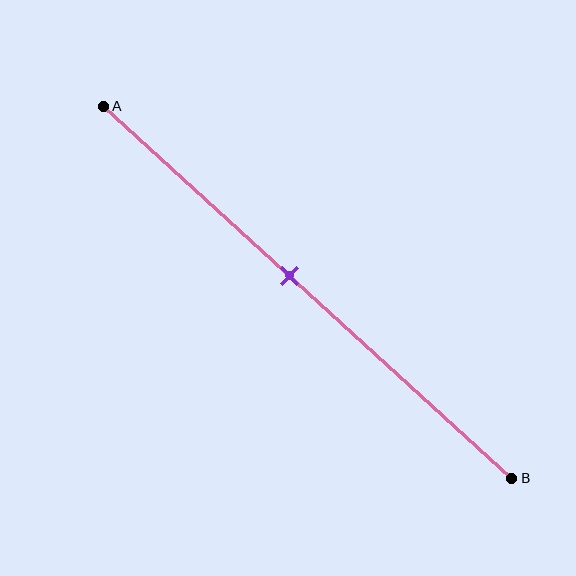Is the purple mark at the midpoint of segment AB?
No, the mark is at about 45% from A, not at the 50% midpoint.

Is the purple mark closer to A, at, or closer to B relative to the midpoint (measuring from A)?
The purple mark is closer to point A than the midpoint of segment AB.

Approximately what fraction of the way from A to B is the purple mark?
The purple mark is approximately 45% of the way from A to B.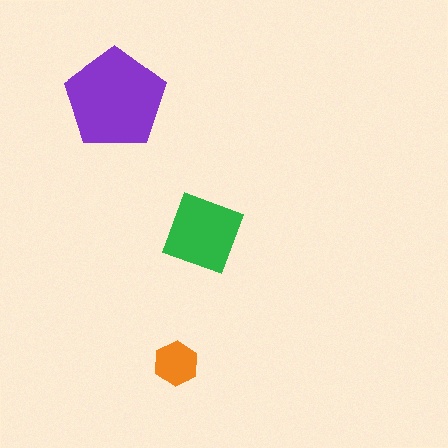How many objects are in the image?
There are 3 objects in the image.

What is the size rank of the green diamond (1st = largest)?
2nd.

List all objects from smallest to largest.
The orange hexagon, the green diamond, the purple pentagon.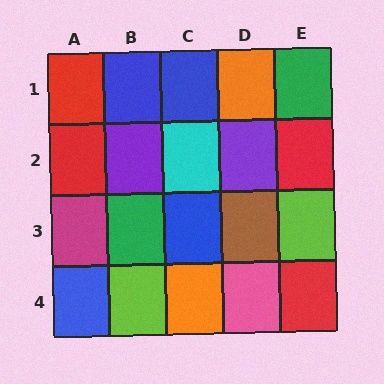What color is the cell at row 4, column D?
Pink.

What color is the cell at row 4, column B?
Lime.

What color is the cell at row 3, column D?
Brown.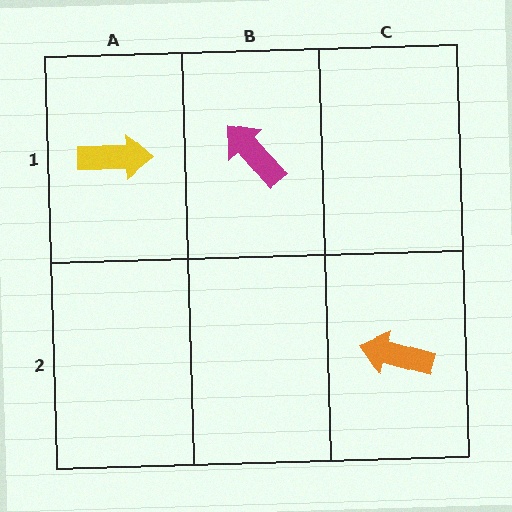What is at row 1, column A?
A yellow arrow.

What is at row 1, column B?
A magenta arrow.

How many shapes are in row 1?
2 shapes.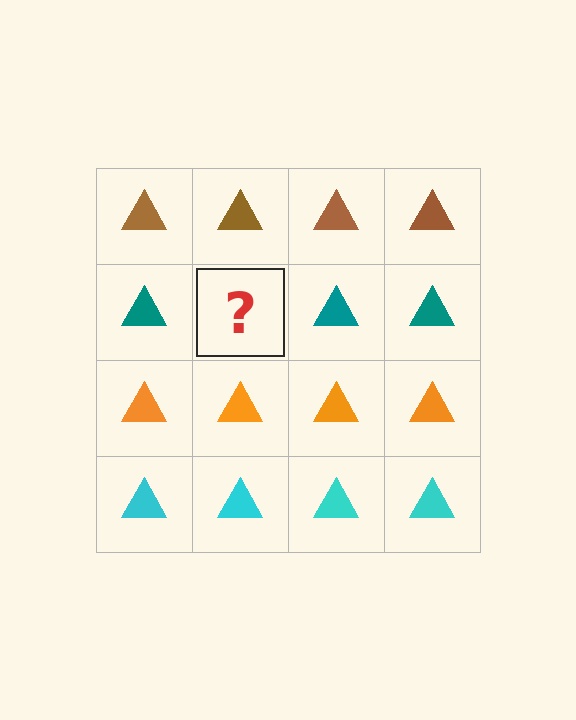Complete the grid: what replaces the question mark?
The question mark should be replaced with a teal triangle.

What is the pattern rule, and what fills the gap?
The rule is that each row has a consistent color. The gap should be filled with a teal triangle.